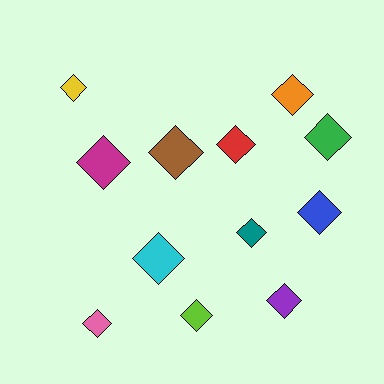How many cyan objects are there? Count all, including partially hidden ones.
There is 1 cyan object.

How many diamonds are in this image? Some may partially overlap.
There are 12 diamonds.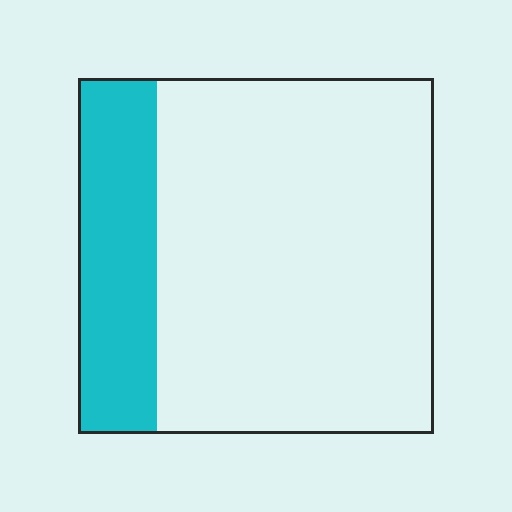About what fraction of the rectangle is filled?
About one fifth (1/5).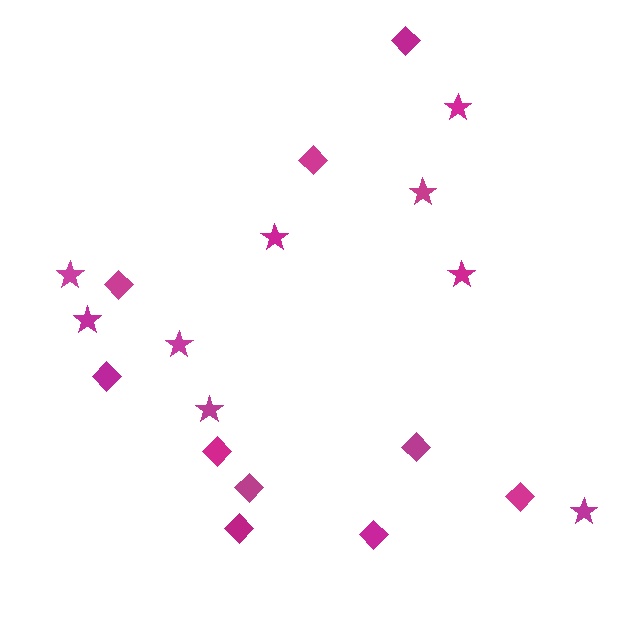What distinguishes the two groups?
There are 2 groups: one group of stars (9) and one group of diamonds (10).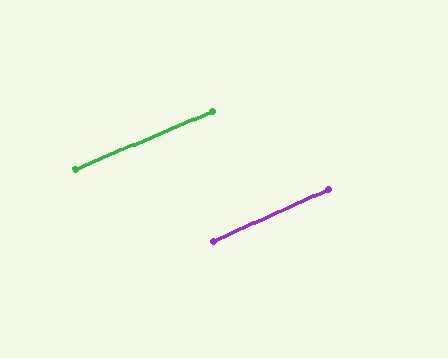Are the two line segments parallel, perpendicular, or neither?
Parallel — their directions differ by only 1.1°.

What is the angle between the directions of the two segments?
Approximately 1 degree.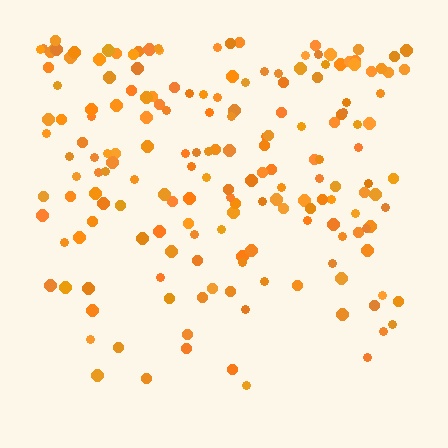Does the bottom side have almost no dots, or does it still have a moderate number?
Still a moderate number, just noticeably fewer than the top.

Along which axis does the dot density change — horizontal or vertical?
Vertical.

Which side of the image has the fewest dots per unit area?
The bottom.